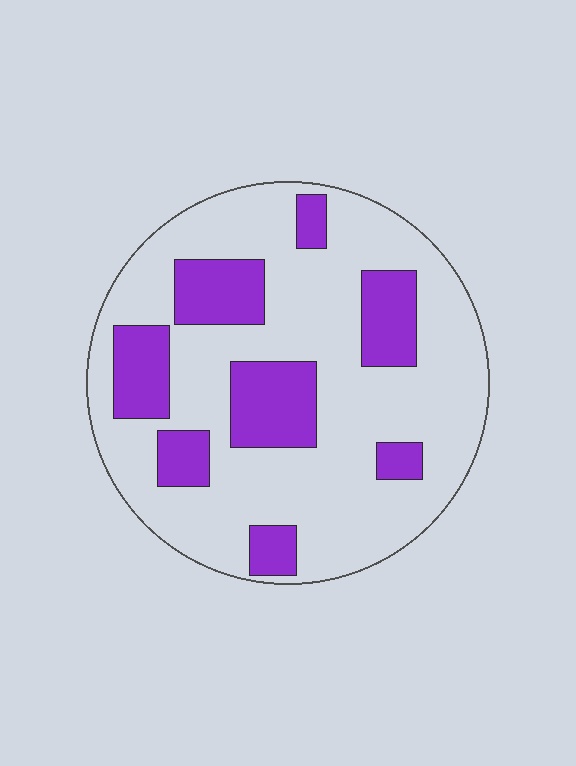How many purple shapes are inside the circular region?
8.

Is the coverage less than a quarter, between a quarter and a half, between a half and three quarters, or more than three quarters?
Between a quarter and a half.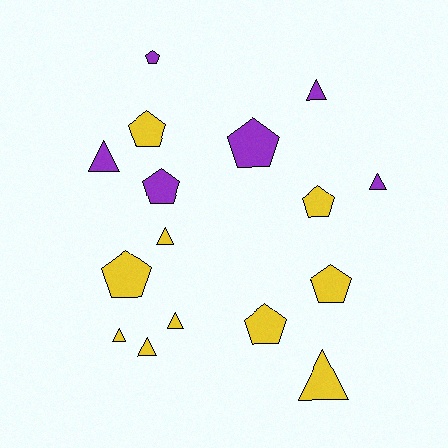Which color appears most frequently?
Yellow, with 10 objects.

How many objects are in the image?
There are 16 objects.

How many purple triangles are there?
There are 3 purple triangles.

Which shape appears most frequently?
Triangle, with 8 objects.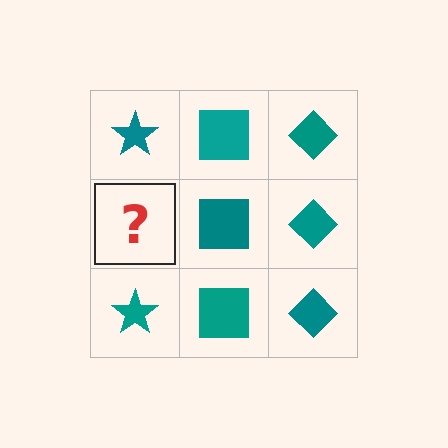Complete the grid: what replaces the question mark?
The question mark should be replaced with a teal star.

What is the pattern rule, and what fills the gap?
The rule is that each column has a consistent shape. The gap should be filled with a teal star.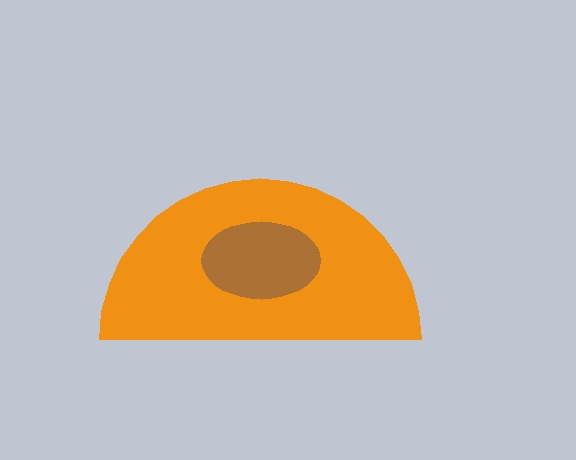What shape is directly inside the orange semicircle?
The brown ellipse.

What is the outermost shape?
The orange semicircle.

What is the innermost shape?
The brown ellipse.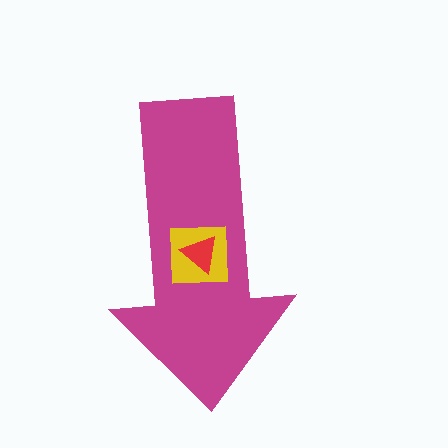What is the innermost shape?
The red triangle.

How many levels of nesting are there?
3.